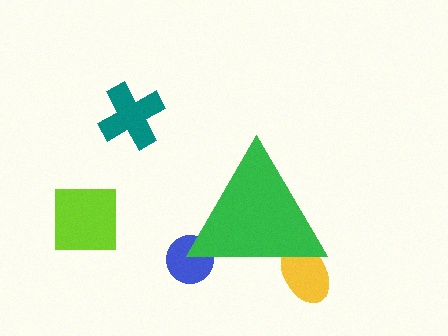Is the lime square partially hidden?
No, the lime square is fully visible.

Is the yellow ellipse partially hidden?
Yes, the yellow ellipse is partially hidden behind the green triangle.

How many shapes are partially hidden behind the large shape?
2 shapes are partially hidden.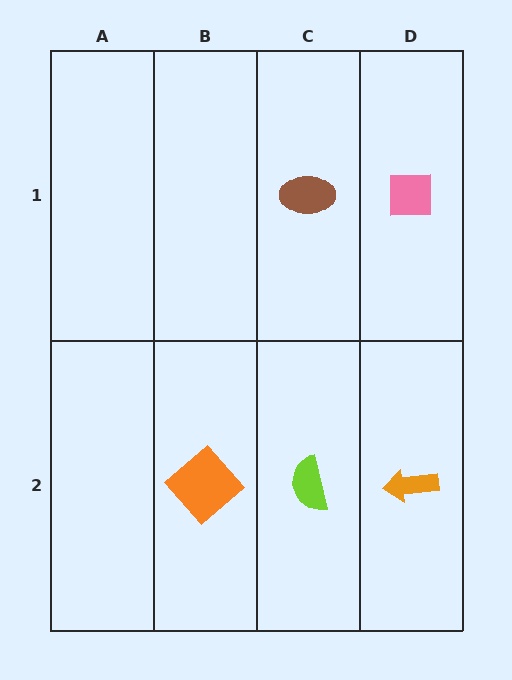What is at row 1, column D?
A pink square.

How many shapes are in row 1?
2 shapes.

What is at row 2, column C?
A lime semicircle.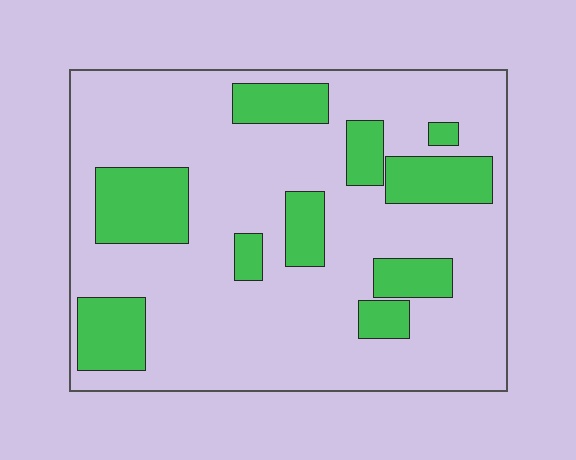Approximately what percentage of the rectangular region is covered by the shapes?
Approximately 25%.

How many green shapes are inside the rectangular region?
10.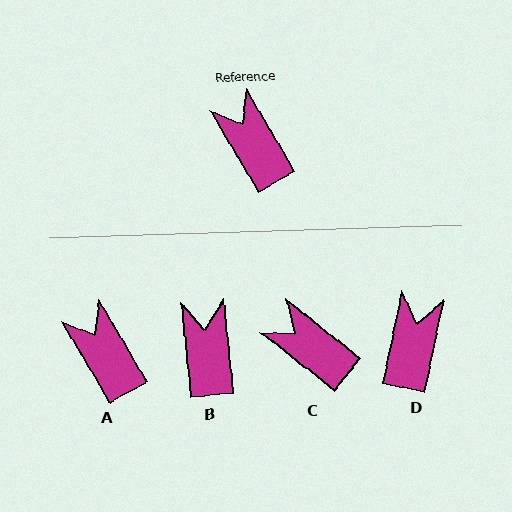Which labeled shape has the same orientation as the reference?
A.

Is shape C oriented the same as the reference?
No, it is off by about 21 degrees.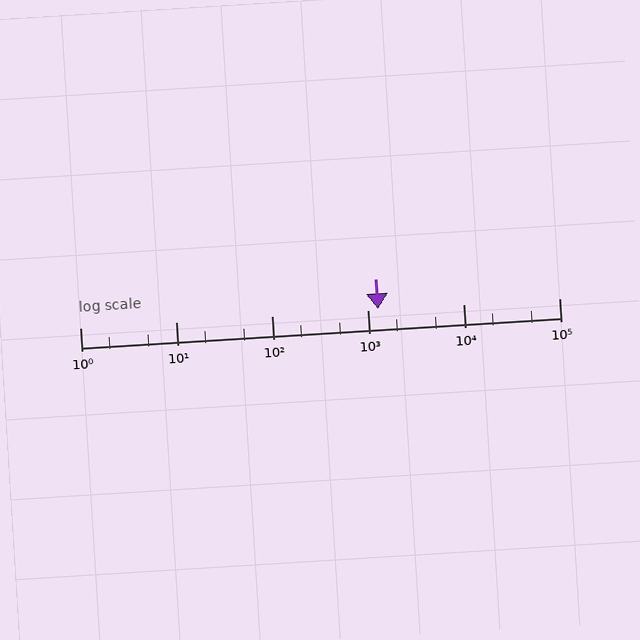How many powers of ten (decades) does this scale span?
The scale spans 5 decades, from 1 to 100000.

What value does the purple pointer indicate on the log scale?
The pointer indicates approximately 1300.